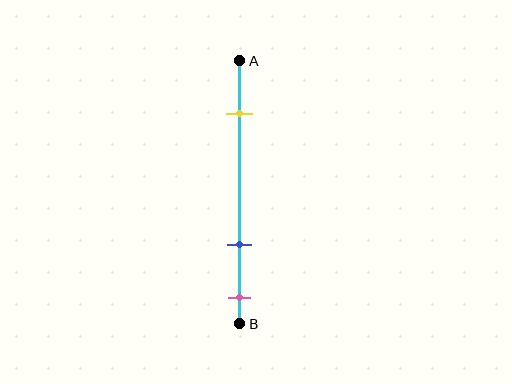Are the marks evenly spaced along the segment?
No, the marks are not evenly spaced.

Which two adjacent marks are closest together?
The blue and pink marks are the closest adjacent pair.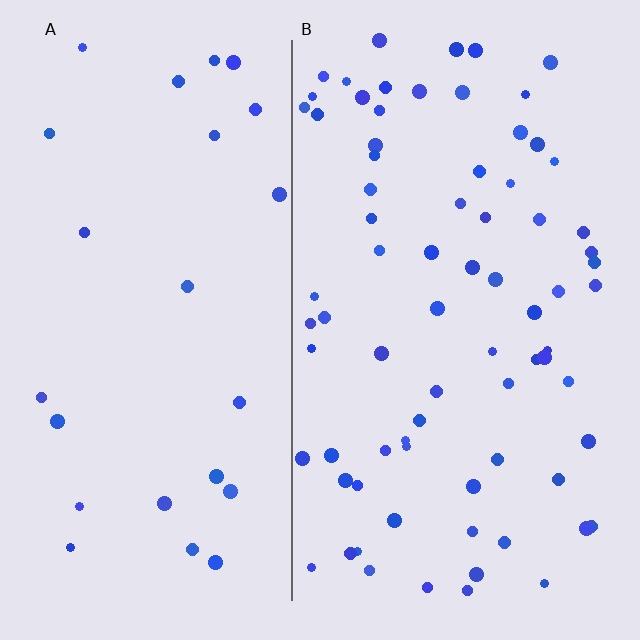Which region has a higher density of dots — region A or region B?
B (the right).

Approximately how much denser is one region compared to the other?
Approximately 3.0× — region B over region A.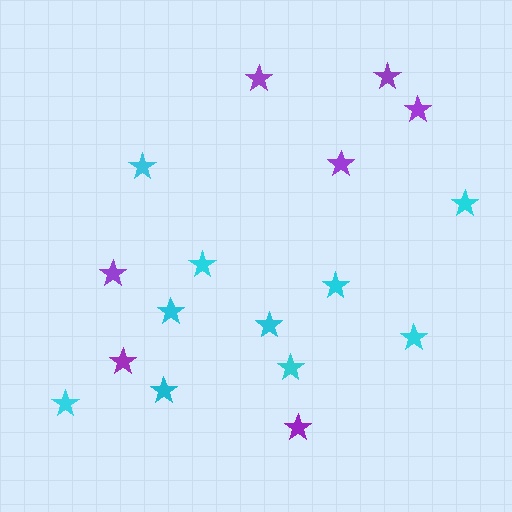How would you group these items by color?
There are 2 groups: one group of purple stars (7) and one group of cyan stars (10).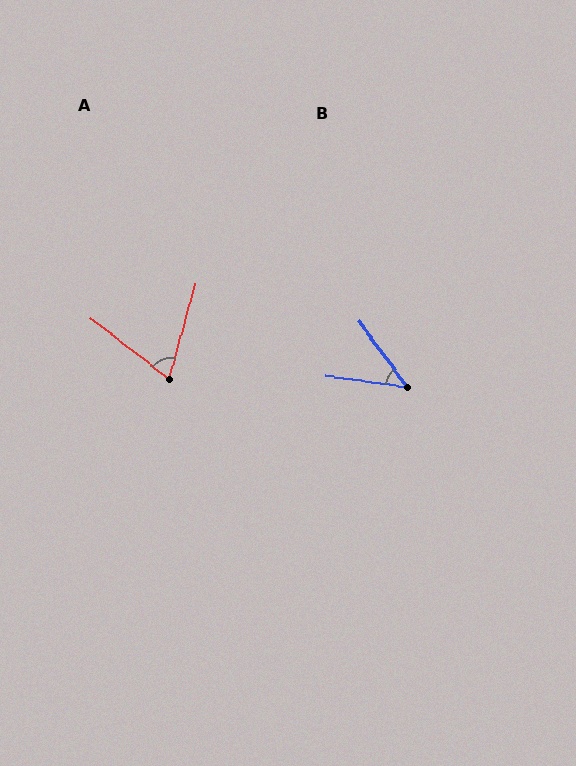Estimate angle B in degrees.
Approximately 46 degrees.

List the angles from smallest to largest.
B (46°), A (67°).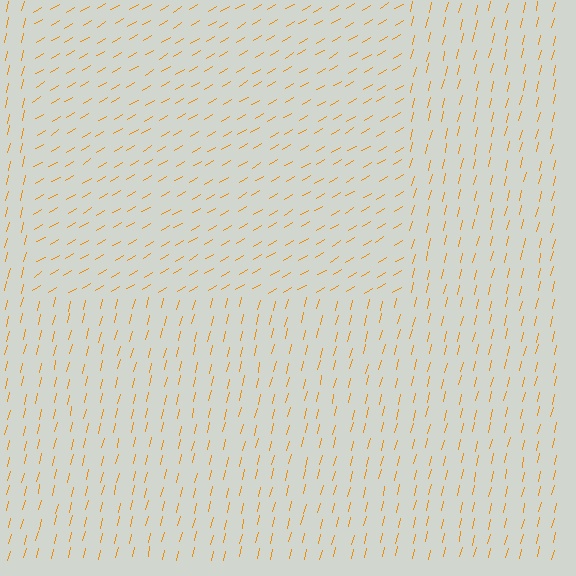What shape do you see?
I see a rectangle.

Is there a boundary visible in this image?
Yes, there is a texture boundary formed by a change in line orientation.